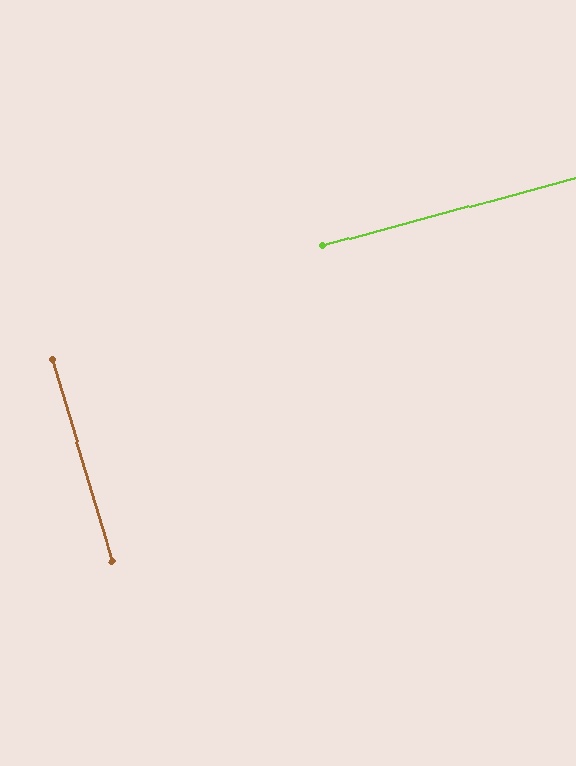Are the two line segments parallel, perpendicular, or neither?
Perpendicular — they meet at approximately 89°.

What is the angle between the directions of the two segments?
Approximately 89 degrees.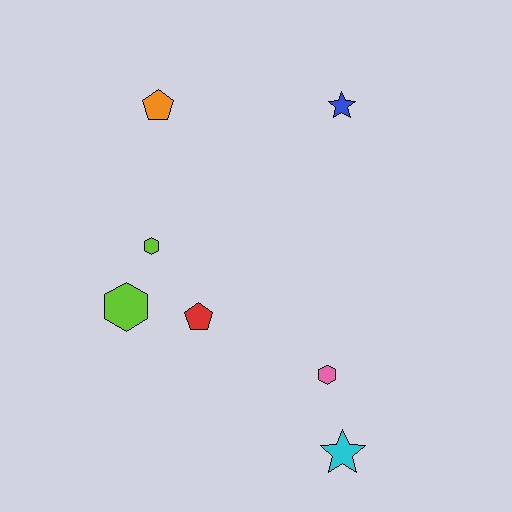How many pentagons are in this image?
There are 2 pentagons.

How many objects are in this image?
There are 7 objects.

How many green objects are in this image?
There are no green objects.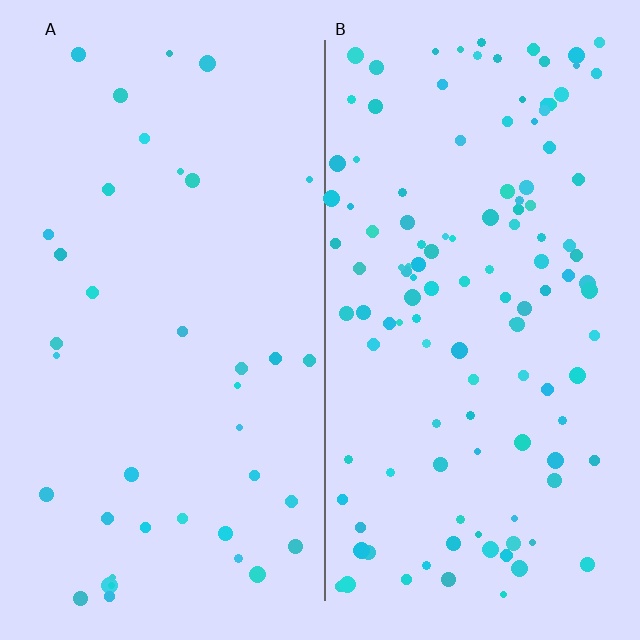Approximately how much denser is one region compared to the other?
Approximately 3.3× — region B over region A.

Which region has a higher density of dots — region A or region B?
B (the right).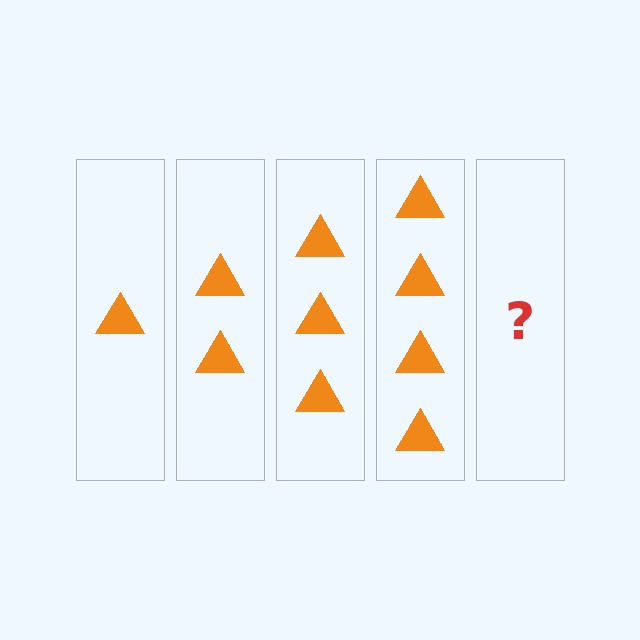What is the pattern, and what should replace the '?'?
The pattern is that each step adds one more triangle. The '?' should be 5 triangles.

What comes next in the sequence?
The next element should be 5 triangles.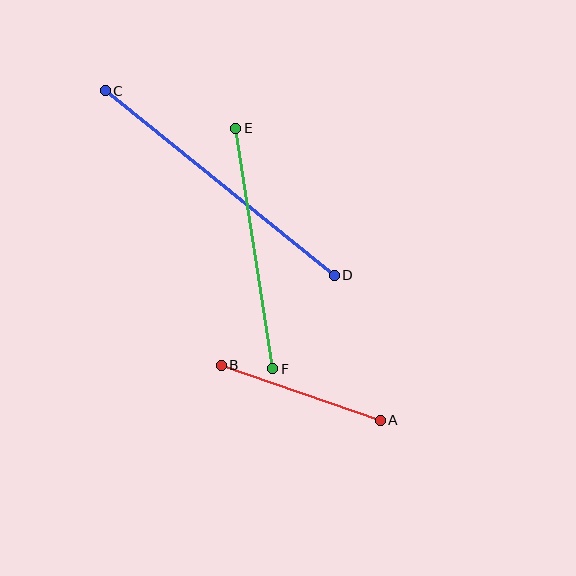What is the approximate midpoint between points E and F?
The midpoint is at approximately (254, 249) pixels.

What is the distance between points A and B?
The distance is approximately 168 pixels.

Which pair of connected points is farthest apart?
Points C and D are farthest apart.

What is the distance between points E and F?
The distance is approximately 243 pixels.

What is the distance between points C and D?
The distance is approximately 294 pixels.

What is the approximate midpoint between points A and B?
The midpoint is at approximately (301, 393) pixels.